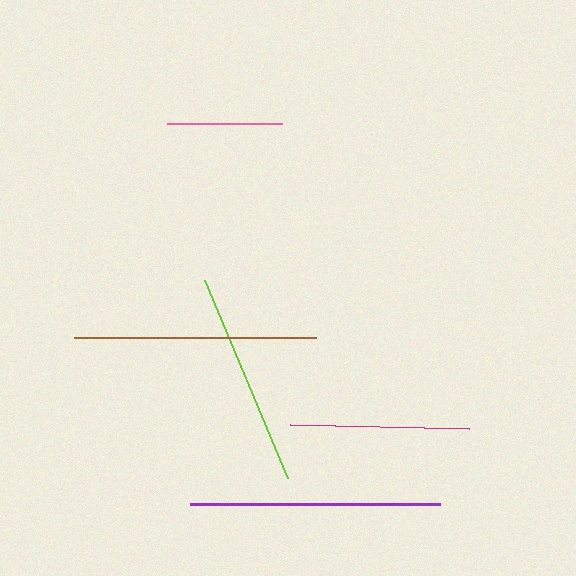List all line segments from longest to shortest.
From longest to shortest: purple, brown, lime, magenta, pink.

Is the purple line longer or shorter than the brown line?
The purple line is longer than the brown line.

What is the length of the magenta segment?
The magenta segment is approximately 179 pixels long.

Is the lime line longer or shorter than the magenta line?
The lime line is longer than the magenta line.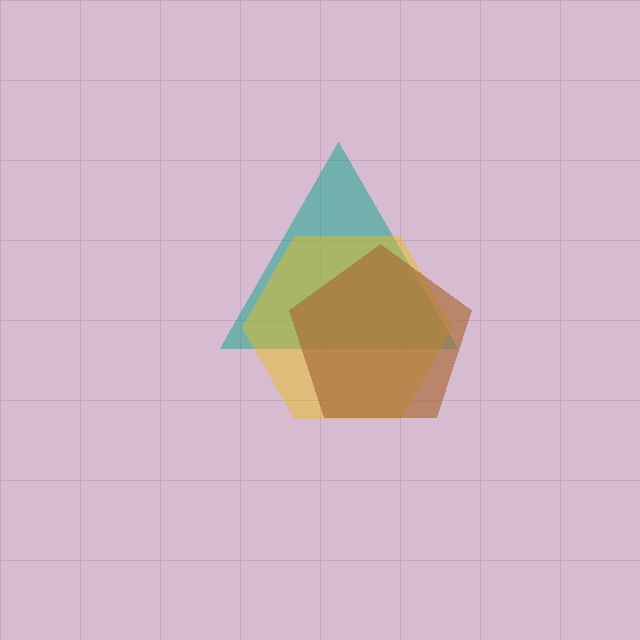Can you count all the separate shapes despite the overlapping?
Yes, there are 3 separate shapes.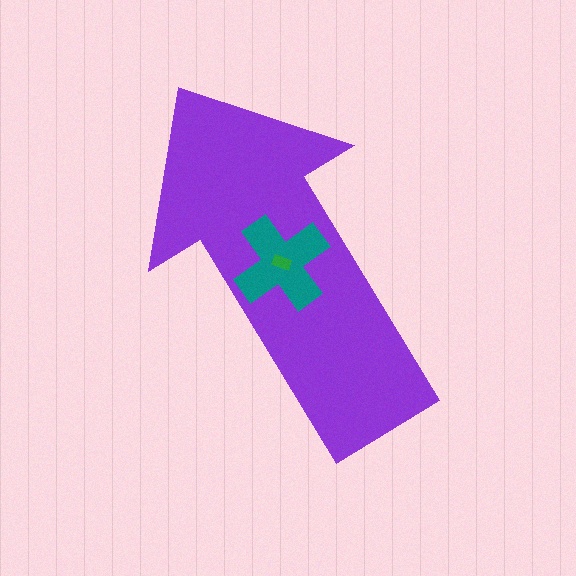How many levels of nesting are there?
3.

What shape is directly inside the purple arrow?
The teal cross.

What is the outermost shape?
The purple arrow.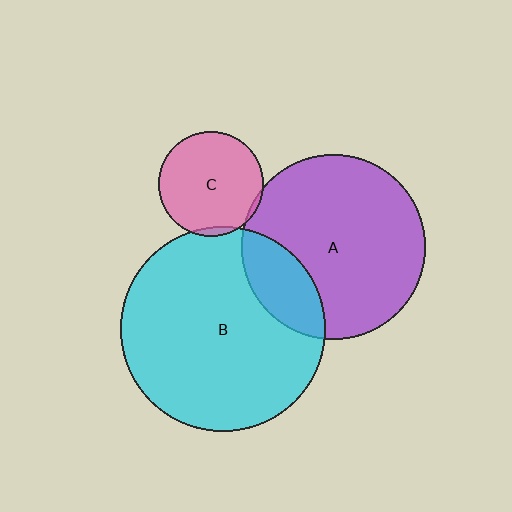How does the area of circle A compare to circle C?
Approximately 3.1 times.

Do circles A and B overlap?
Yes.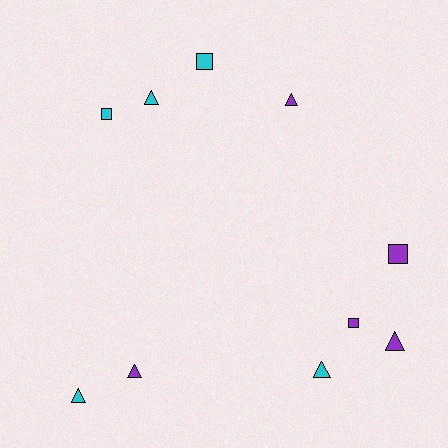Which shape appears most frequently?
Triangle, with 6 objects.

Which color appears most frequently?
Purple, with 5 objects.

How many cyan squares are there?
There are 2 cyan squares.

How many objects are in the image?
There are 10 objects.